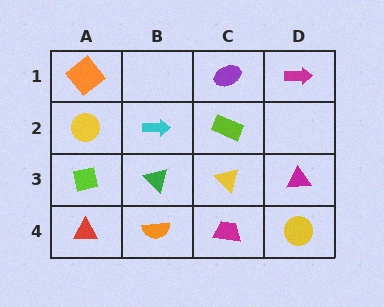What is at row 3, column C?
A yellow triangle.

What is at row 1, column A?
An orange diamond.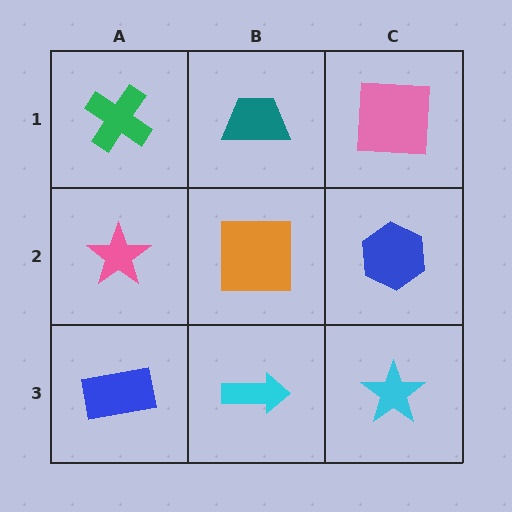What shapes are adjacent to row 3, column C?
A blue hexagon (row 2, column C), a cyan arrow (row 3, column B).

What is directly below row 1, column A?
A pink star.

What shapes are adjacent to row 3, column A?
A pink star (row 2, column A), a cyan arrow (row 3, column B).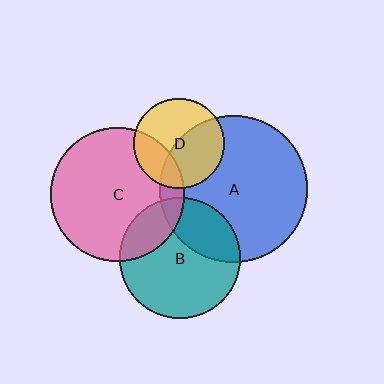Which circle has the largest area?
Circle A (blue).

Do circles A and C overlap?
Yes.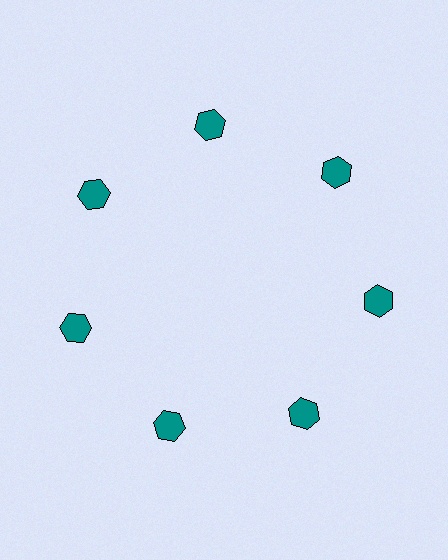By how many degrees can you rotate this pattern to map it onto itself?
The pattern maps onto itself every 51 degrees of rotation.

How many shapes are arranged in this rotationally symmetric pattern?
There are 7 shapes, arranged in 7 groups of 1.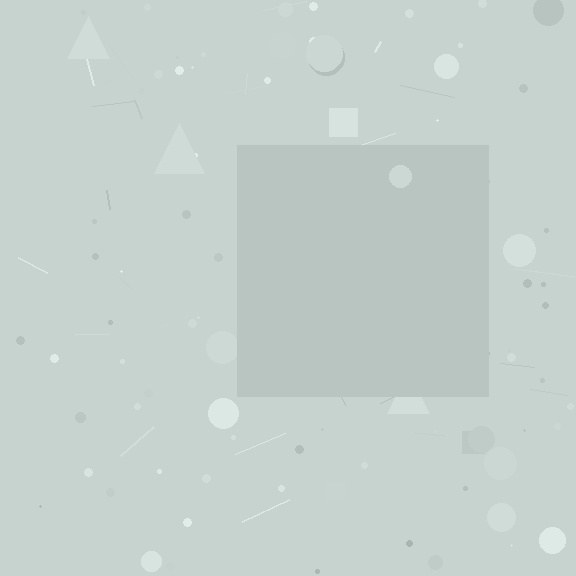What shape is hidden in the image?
A square is hidden in the image.